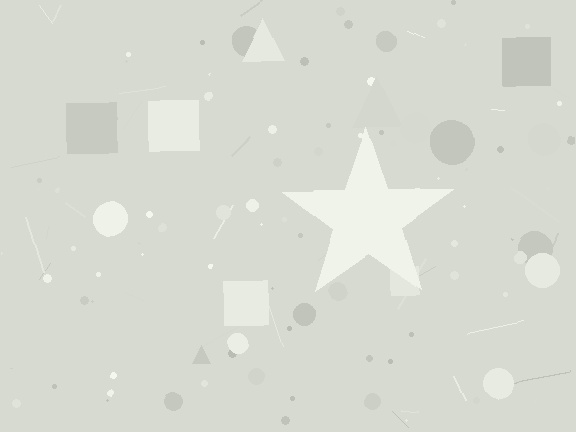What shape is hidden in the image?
A star is hidden in the image.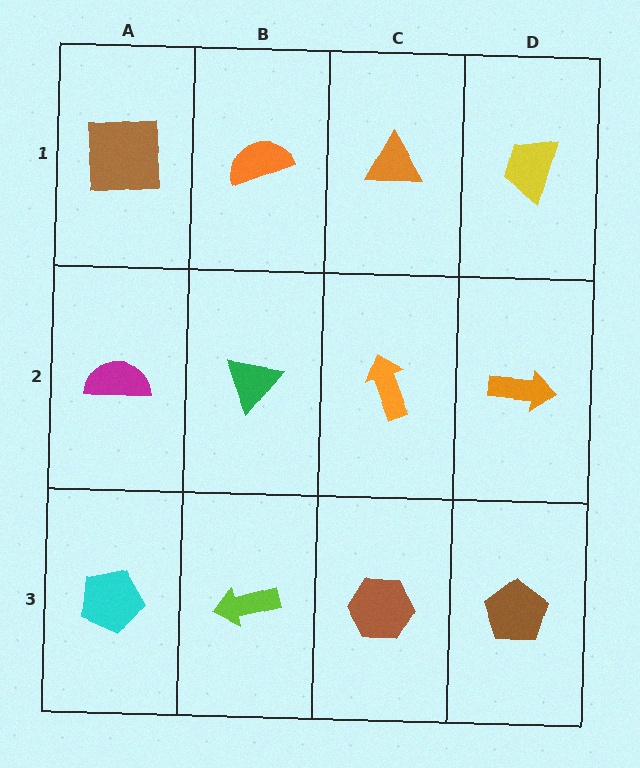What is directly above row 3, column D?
An orange arrow.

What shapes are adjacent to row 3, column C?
An orange arrow (row 2, column C), a lime arrow (row 3, column B), a brown pentagon (row 3, column D).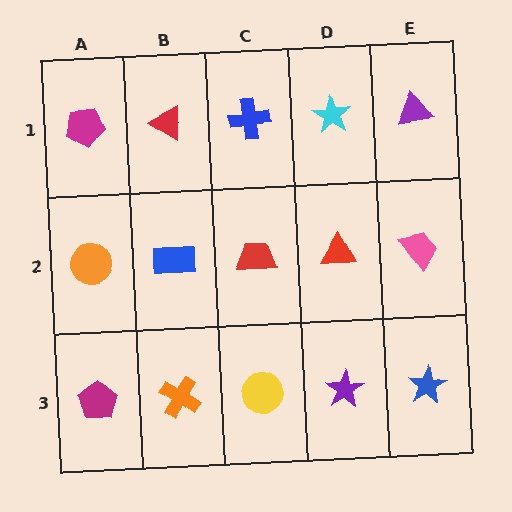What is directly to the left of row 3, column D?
A yellow circle.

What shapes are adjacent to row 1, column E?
A pink trapezoid (row 2, column E), a cyan star (row 1, column D).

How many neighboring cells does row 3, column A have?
2.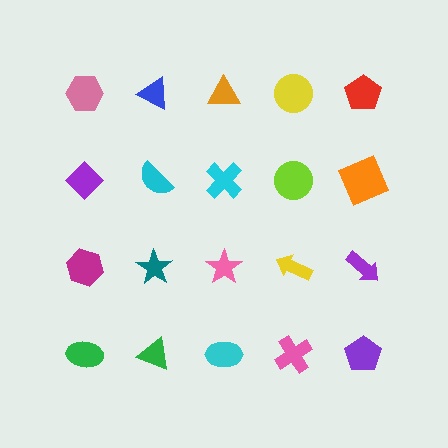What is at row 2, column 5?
An orange square.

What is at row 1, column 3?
An orange triangle.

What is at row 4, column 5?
A purple pentagon.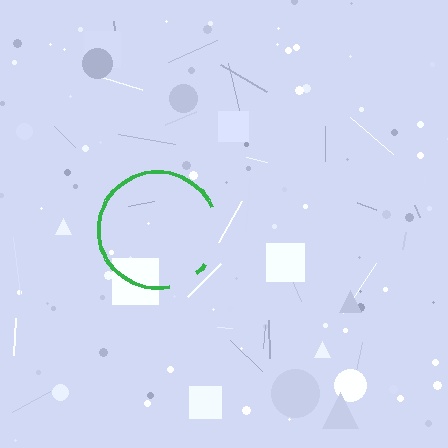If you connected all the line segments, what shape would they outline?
They would outline a circle.